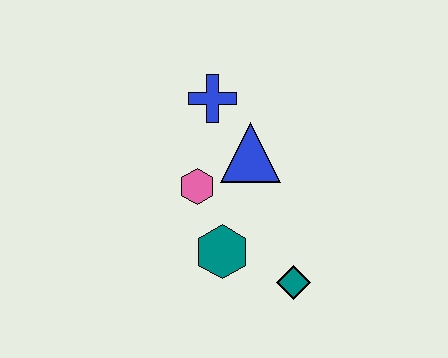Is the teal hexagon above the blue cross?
No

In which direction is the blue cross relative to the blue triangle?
The blue cross is above the blue triangle.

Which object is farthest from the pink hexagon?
The teal diamond is farthest from the pink hexagon.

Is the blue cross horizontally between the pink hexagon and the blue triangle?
Yes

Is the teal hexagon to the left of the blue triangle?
Yes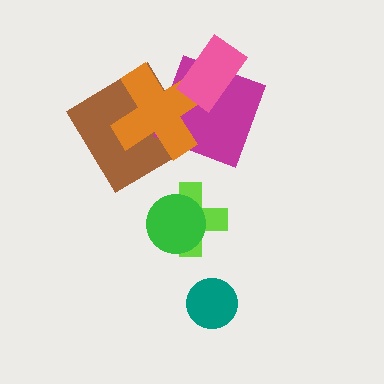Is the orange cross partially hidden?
Yes, it is partially covered by another shape.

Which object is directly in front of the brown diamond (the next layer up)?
The magenta square is directly in front of the brown diamond.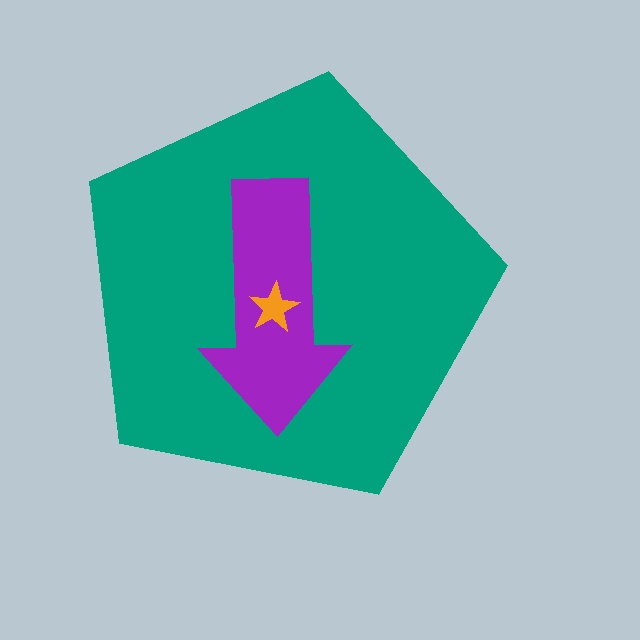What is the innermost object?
The orange star.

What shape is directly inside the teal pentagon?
The purple arrow.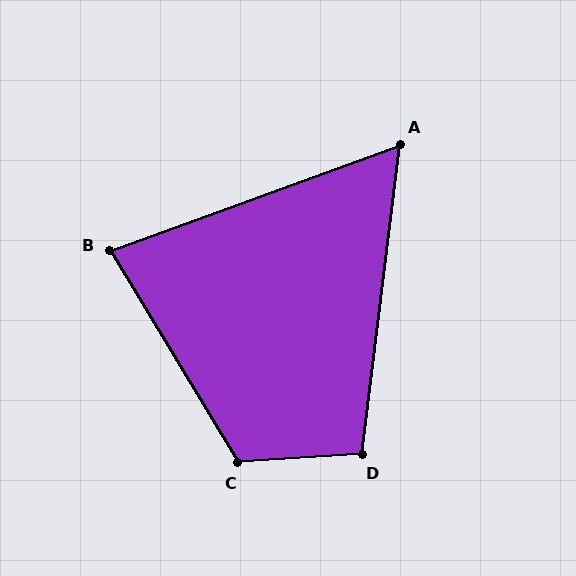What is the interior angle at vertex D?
Approximately 101 degrees (obtuse).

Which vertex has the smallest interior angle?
A, at approximately 63 degrees.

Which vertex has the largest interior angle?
C, at approximately 117 degrees.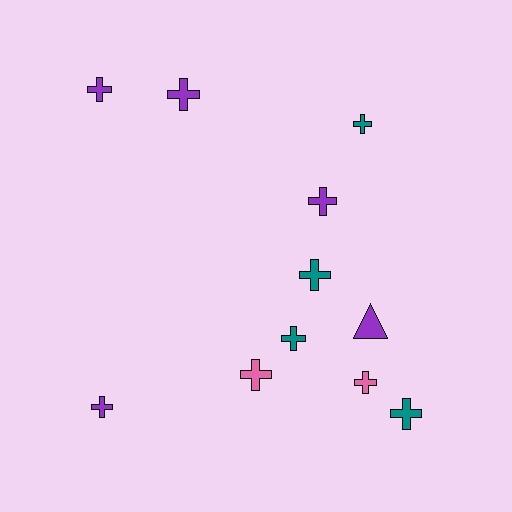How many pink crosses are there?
There are 2 pink crosses.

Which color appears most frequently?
Purple, with 5 objects.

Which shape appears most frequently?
Cross, with 10 objects.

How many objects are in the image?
There are 11 objects.